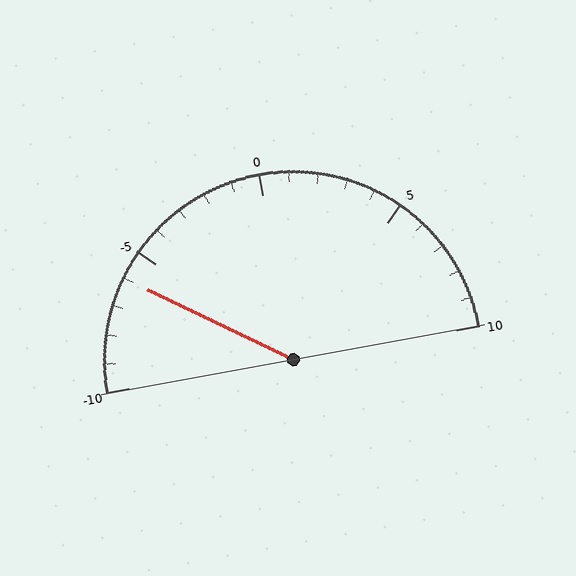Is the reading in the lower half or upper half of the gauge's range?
The reading is in the lower half of the range (-10 to 10).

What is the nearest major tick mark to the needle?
The nearest major tick mark is -5.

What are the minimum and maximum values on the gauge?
The gauge ranges from -10 to 10.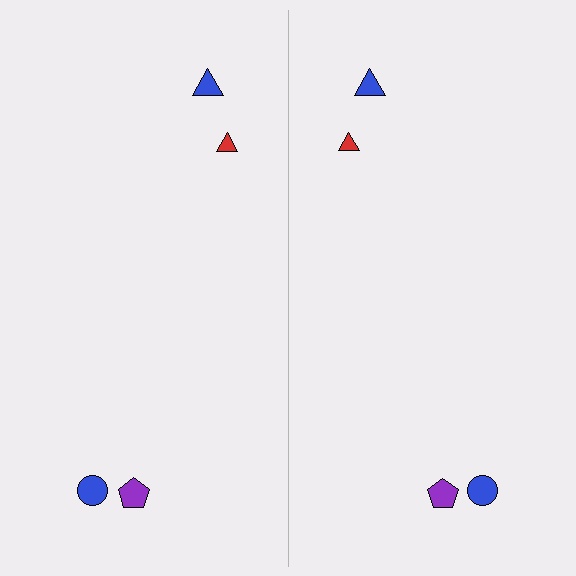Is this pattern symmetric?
Yes, this pattern has bilateral (reflection) symmetry.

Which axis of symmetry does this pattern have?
The pattern has a vertical axis of symmetry running through the center of the image.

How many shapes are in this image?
There are 8 shapes in this image.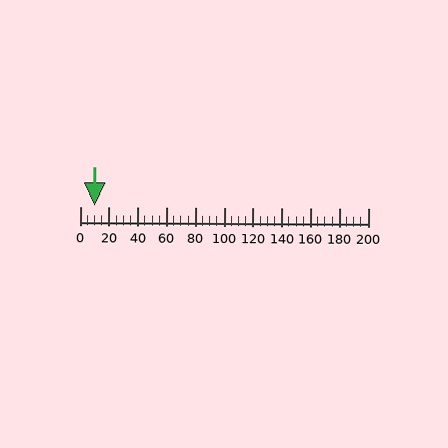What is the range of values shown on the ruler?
The ruler shows values from 0 to 200.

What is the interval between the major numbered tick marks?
The major tick marks are spaced 20 units apart.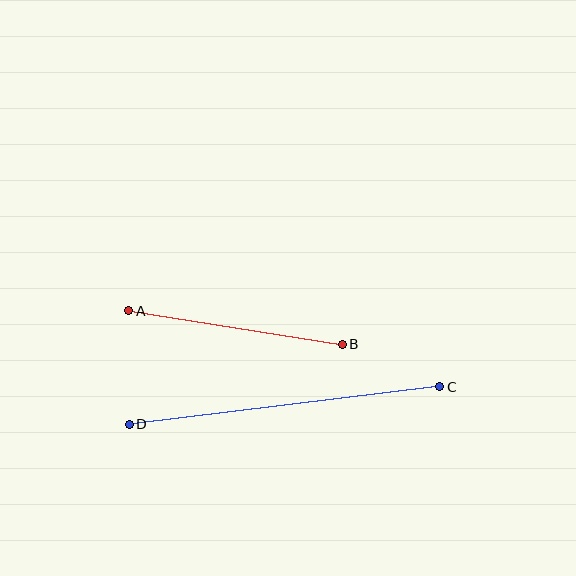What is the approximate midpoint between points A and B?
The midpoint is at approximately (236, 327) pixels.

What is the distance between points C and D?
The distance is approximately 313 pixels.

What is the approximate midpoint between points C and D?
The midpoint is at approximately (284, 405) pixels.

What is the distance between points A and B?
The distance is approximately 216 pixels.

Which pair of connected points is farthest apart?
Points C and D are farthest apart.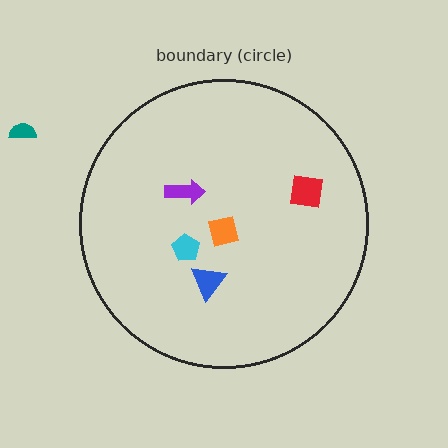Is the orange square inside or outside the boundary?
Inside.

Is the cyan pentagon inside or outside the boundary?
Inside.